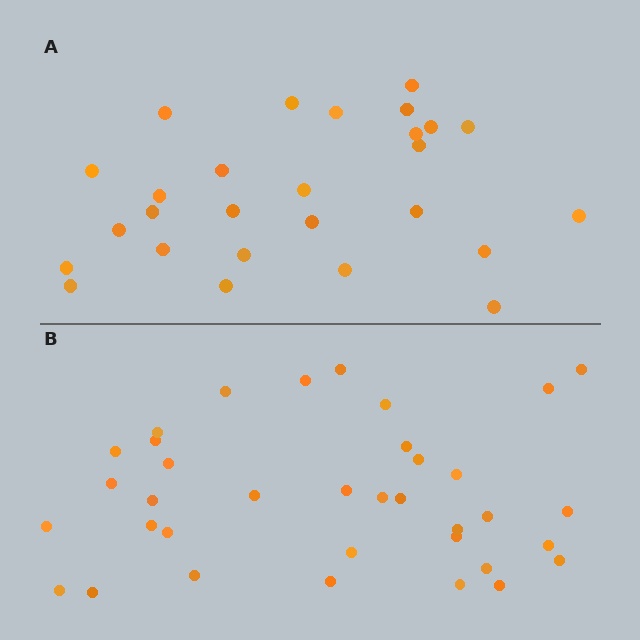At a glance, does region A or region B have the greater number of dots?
Region B (the bottom region) has more dots.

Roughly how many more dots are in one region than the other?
Region B has roughly 8 or so more dots than region A.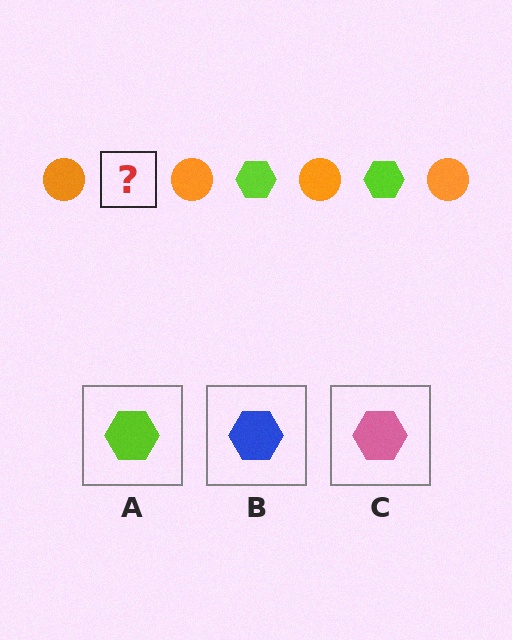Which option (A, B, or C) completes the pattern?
A.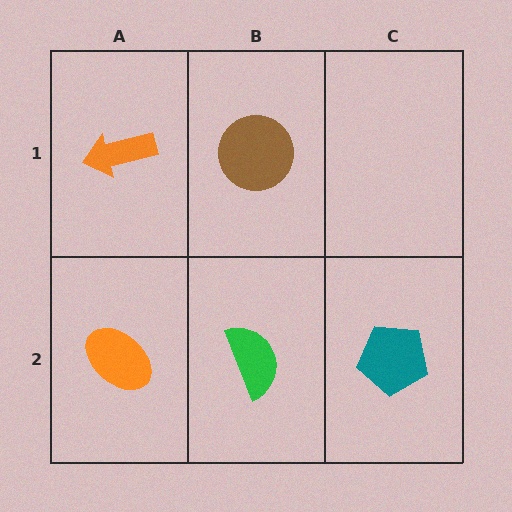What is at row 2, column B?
A green semicircle.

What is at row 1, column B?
A brown circle.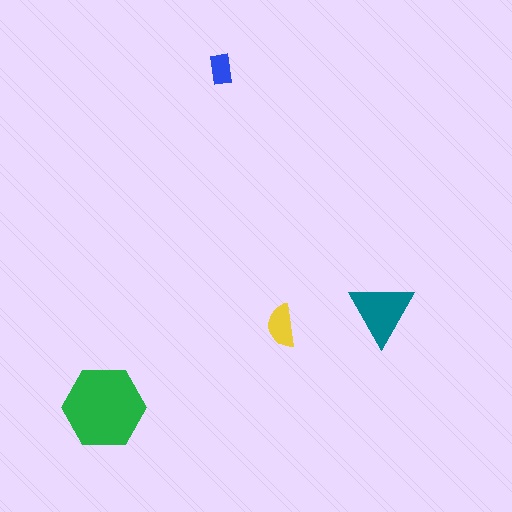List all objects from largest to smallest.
The green hexagon, the teal triangle, the yellow semicircle, the blue rectangle.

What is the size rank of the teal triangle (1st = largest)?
2nd.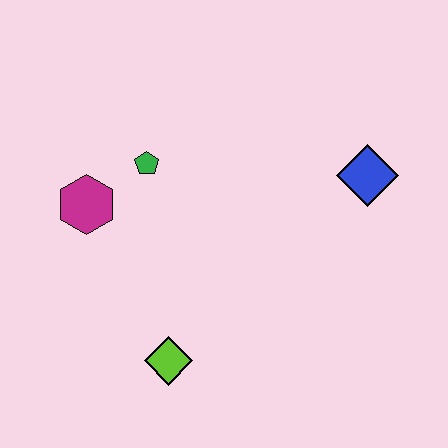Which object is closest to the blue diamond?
The green pentagon is closest to the blue diamond.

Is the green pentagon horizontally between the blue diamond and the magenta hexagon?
Yes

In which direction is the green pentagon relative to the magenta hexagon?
The green pentagon is to the right of the magenta hexagon.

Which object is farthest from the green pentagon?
The blue diamond is farthest from the green pentagon.